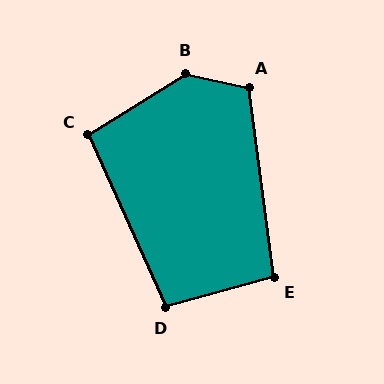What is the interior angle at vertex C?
Approximately 98 degrees (obtuse).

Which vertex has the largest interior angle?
B, at approximately 135 degrees.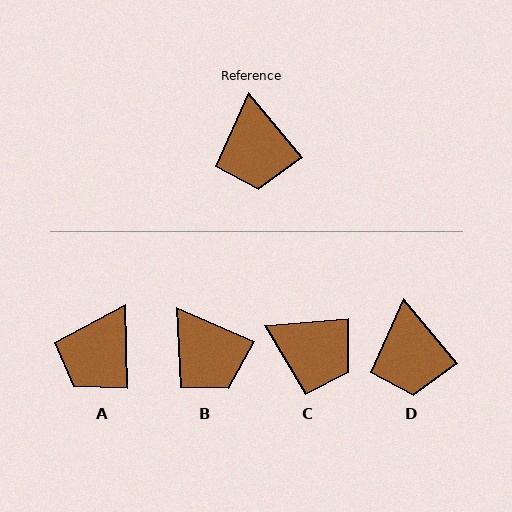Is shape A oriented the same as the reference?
No, it is off by about 38 degrees.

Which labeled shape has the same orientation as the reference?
D.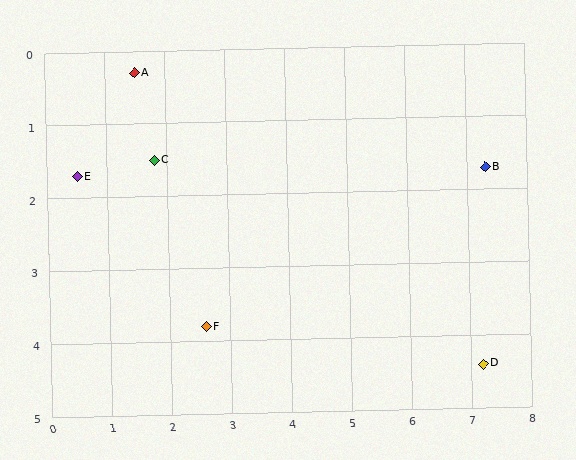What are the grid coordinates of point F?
Point F is at approximately (2.6, 3.8).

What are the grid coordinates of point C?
Point C is at approximately (1.8, 1.5).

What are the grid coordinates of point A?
Point A is at approximately (1.5, 0.3).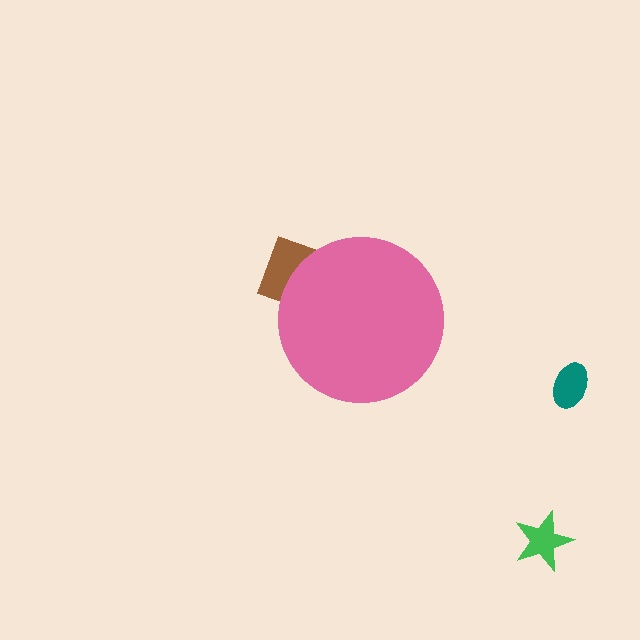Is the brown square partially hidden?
Yes, the brown square is partially hidden behind the pink circle.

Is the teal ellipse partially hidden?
No, the teal ellipse is fully visible.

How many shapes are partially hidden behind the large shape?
1 shape is partially hidden.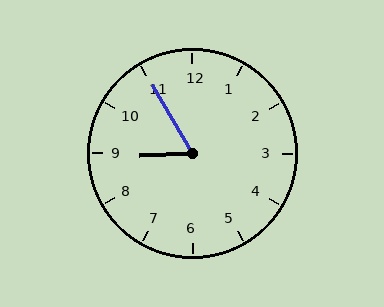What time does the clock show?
8:55.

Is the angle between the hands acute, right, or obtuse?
It is acute.